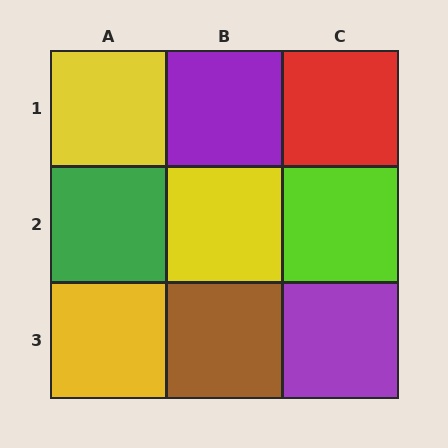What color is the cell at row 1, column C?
Red.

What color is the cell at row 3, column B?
Brown.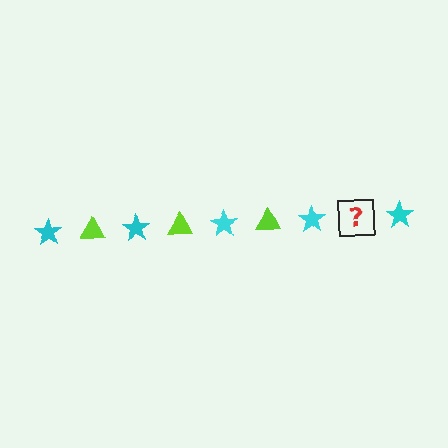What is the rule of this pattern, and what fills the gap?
The rule is that the pattern alternates between cyan star and lime triangle. The gap should be filled with a lime triangle.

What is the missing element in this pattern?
The missing element is a lime triangle.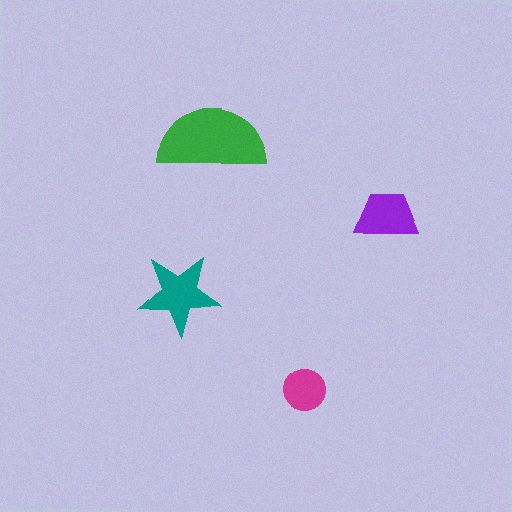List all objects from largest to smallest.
The green semicircle, the teal star, the purple trapezoid, the magenta circle.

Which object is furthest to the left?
The teal star is leftmost.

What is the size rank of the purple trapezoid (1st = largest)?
3rd.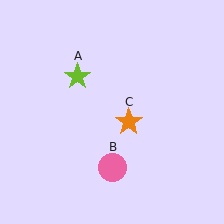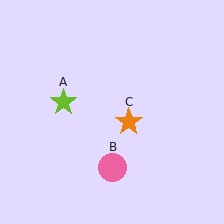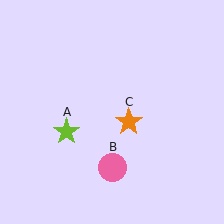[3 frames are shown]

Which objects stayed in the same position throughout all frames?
Pink circle (object B) and orange star (object C) remained stationary.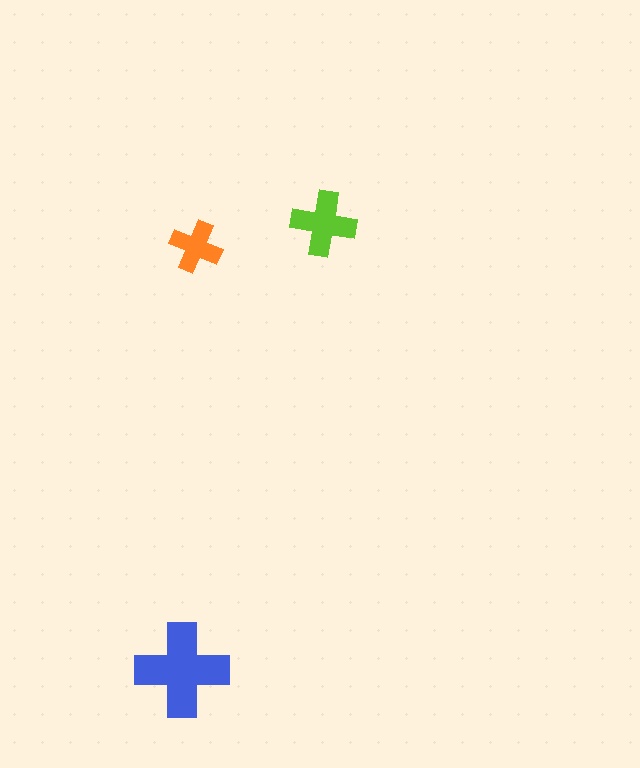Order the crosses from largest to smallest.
the blue one, the lime one, the orange one.